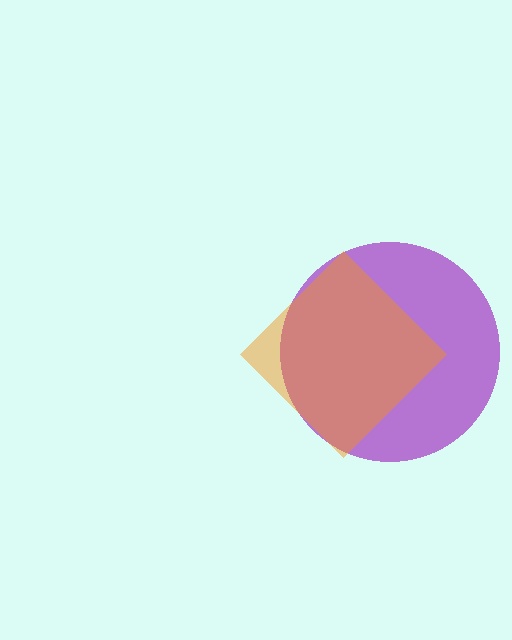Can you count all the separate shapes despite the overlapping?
Yes, there are 2 separate shapes.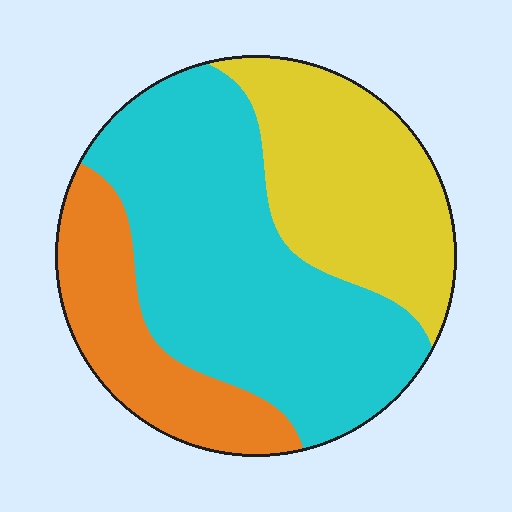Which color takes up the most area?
Cyan, at roughly 50%.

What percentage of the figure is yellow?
Yellow covers around 30% of the figure.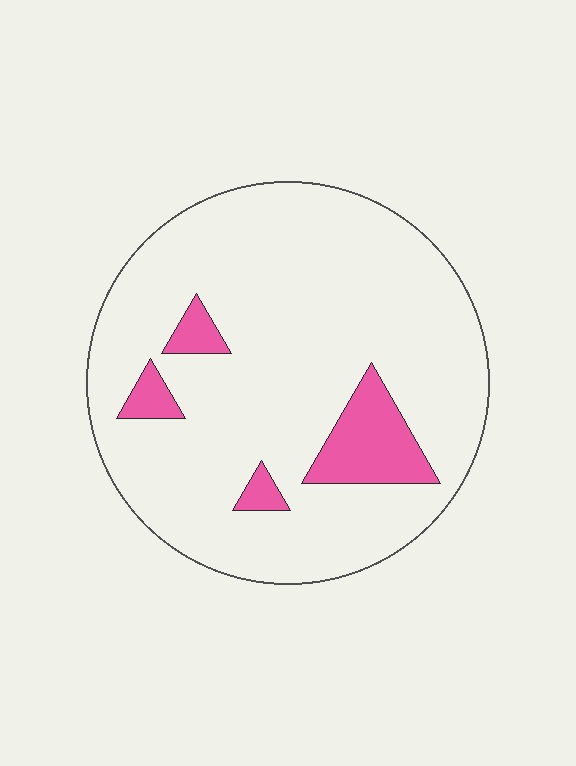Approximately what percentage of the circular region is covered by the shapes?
Approximately 10%.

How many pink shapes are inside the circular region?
4.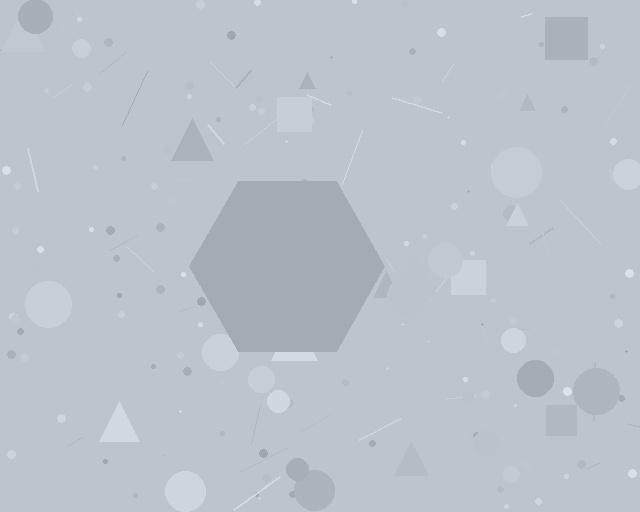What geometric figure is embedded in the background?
A hexagon is embedded in the background.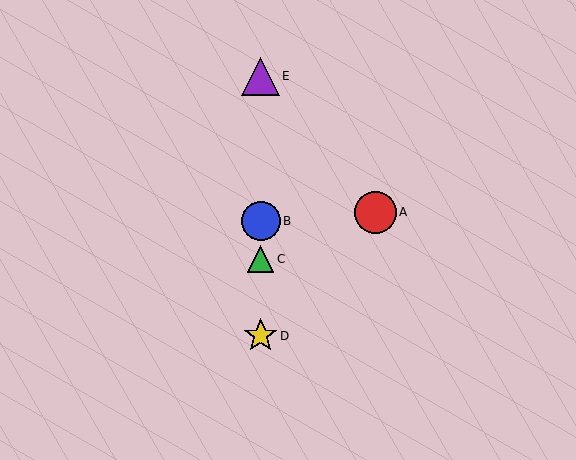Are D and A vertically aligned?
No, D is at x≈261 and A is at x≈375.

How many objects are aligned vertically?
4 objects (B, C, D, E) are aligned vertically.